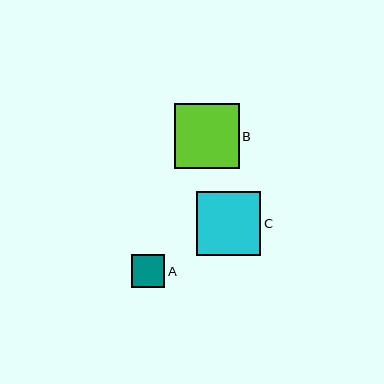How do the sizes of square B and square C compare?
Square B and square C are approximately the same size.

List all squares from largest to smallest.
From largest to smallest: B, C, A.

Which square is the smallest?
Square A is the smallest with a size of approximately 33 pixels.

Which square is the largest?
Square B is the largest with a size of approximately 65 pixels.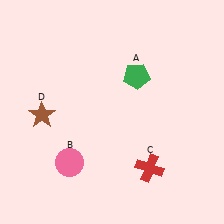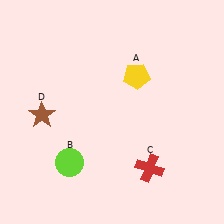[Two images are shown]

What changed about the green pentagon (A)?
In Image 1, A is green. In Image 2, it changed to yellow.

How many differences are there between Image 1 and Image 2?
There are 2 differences between the two images.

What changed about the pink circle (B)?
In Image 1, B is pink. In Image 2, it changed to lime.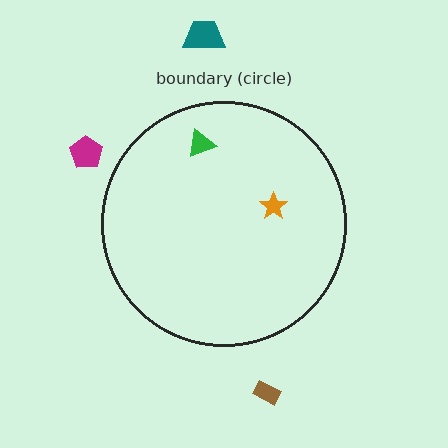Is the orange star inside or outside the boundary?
Inside.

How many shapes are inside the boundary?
2 inside, 3 outside.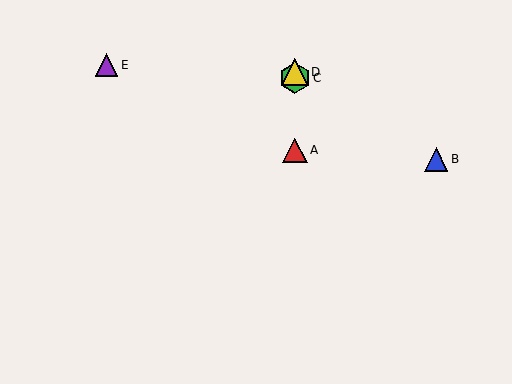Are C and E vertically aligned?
No, C is at x≈295 and E is at x≈106.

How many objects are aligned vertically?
3 objects (A, C, D) are aligned vertically.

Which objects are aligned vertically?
Objects A, C, D are aligned vertically.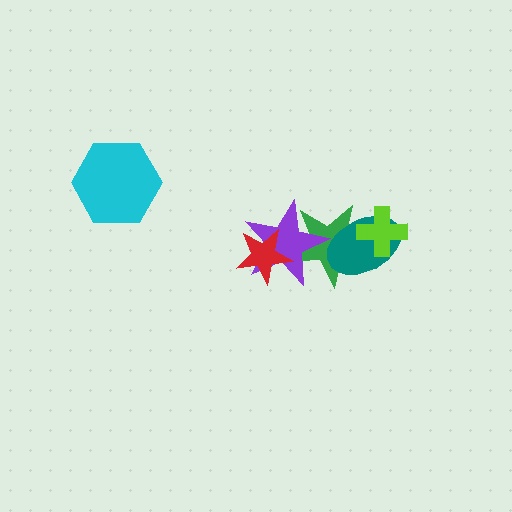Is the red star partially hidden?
No, no other shape covers it.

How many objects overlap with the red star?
2 objects overlap with the red star.